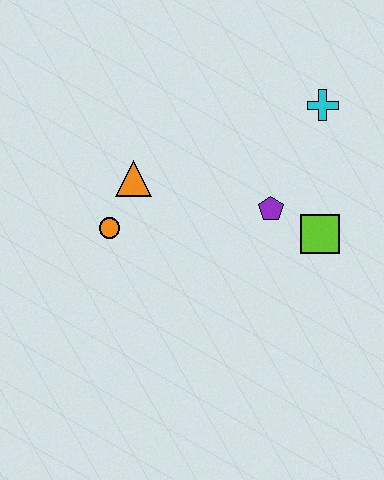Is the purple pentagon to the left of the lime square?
Yes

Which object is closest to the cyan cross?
The purple pentagon is closest to the cyan cross.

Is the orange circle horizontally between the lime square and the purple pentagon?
No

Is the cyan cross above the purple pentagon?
Yes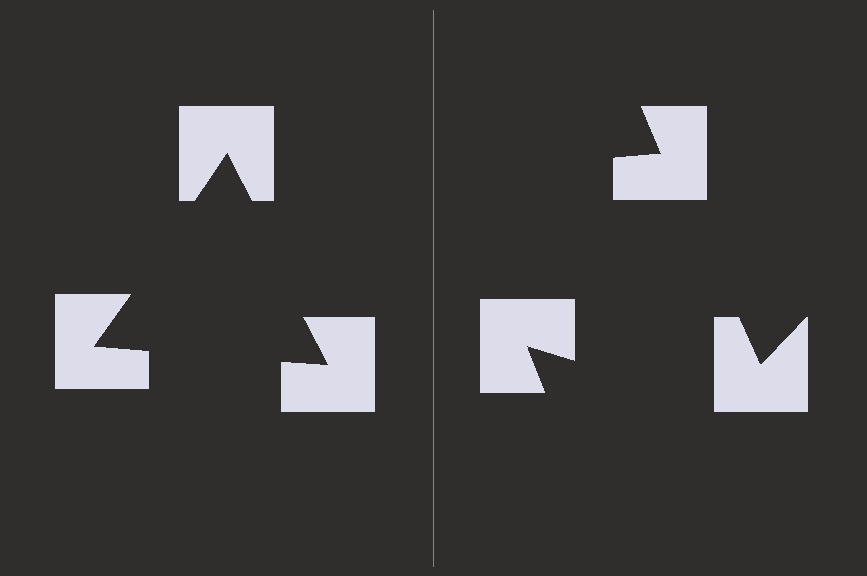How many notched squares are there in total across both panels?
6 — 3 on each side.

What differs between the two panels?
The notched squares are positioned identically on both sides; only the wedge orientations differ. On the left they align to a triangle; on the right they are misaligned.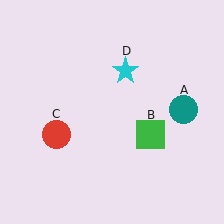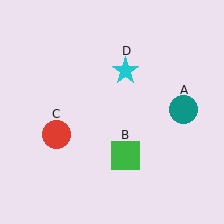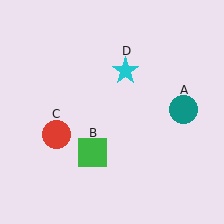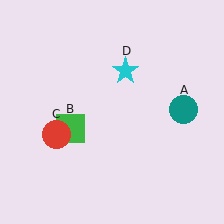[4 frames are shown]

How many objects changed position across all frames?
1 object changed position: green square (object B).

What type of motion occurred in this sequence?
The green square (object B) rotated clockwise around the center of the scene.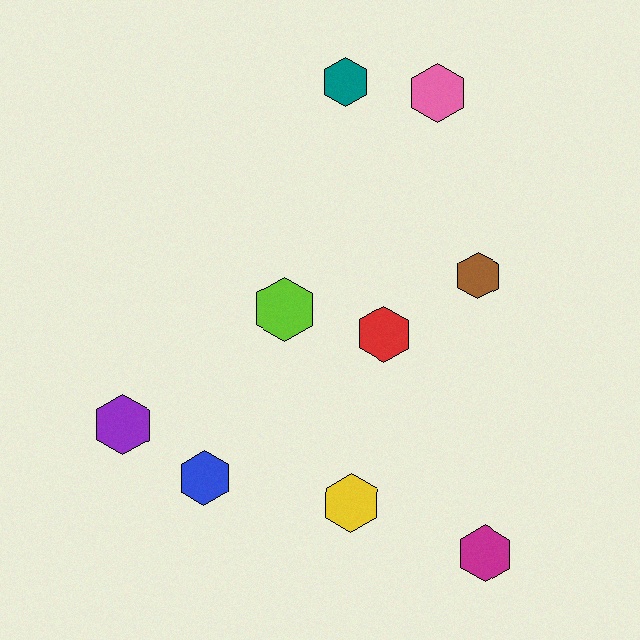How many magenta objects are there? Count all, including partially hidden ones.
There is 1 magenta object.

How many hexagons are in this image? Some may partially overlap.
There are 9 hexagons.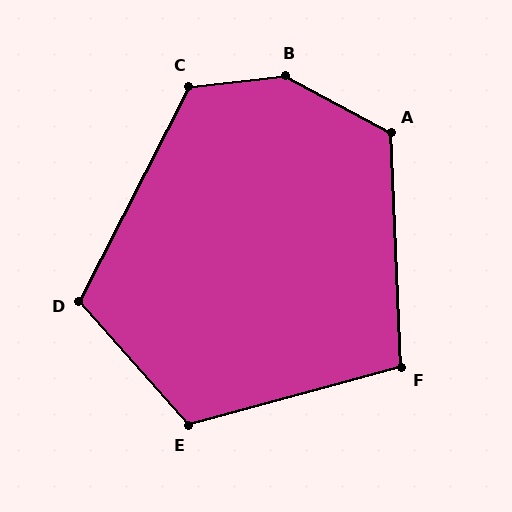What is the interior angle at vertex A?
Approximately 121 degrees (obtuse).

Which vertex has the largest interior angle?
B, at approximately 145 degrees.